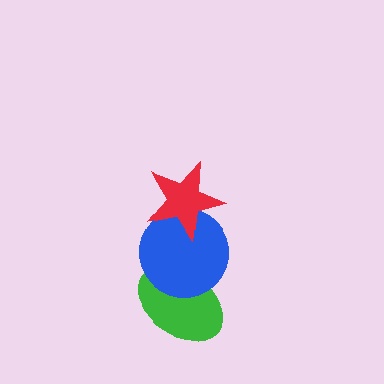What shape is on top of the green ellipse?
The blue circle is on top of the green ellipse.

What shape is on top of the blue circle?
The red star is on top of the blue circle.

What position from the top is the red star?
The red star is 1st from the top.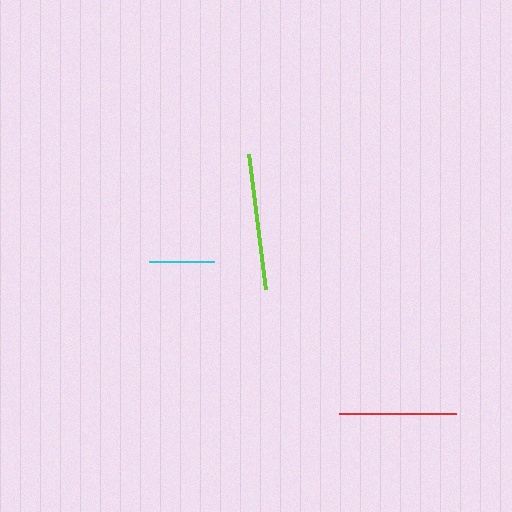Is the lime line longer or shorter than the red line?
The lime line is longer than the red line.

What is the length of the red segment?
The red segment is approximately 117 pixels long.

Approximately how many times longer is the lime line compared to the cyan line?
The lime line is approximately 2.1 times the length of the cyan line.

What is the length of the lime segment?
The lime segment is approximately 136 pixels long.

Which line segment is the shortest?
The cyan line is the shortest at approximately 65 pixels.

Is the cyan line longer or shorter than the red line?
The red line is longer than the cyan line.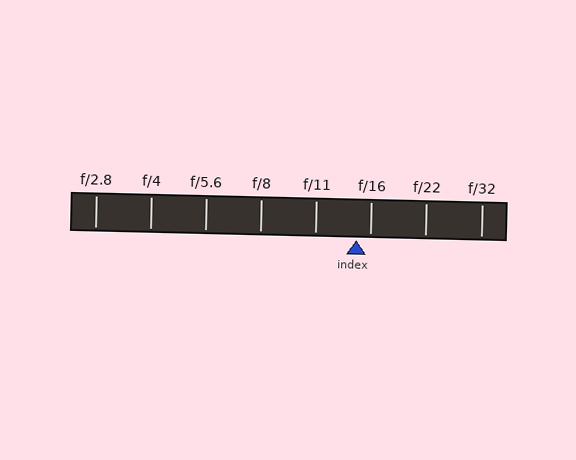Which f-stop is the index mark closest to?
The index mark is closest to f/16.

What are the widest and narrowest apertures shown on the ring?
The widest aperture shown is f/2.8 and the narrowest is f/32.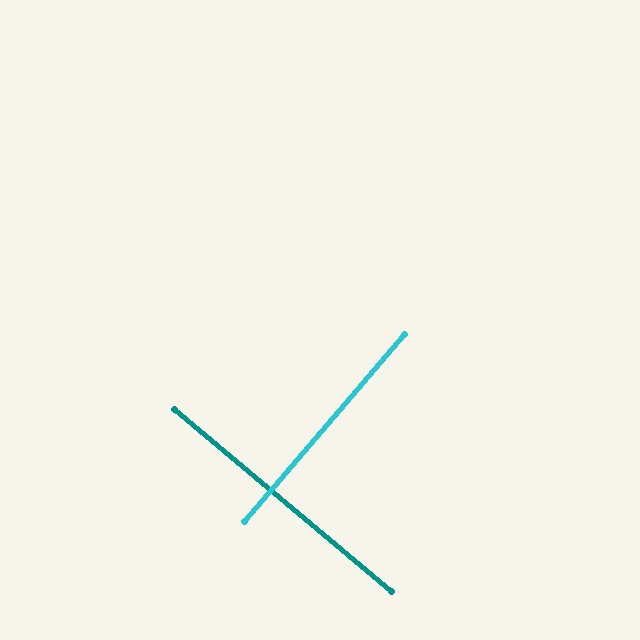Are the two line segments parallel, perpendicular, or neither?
Perpendicular — they meet at approximately 89°.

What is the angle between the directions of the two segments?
Approximately 89 degrees.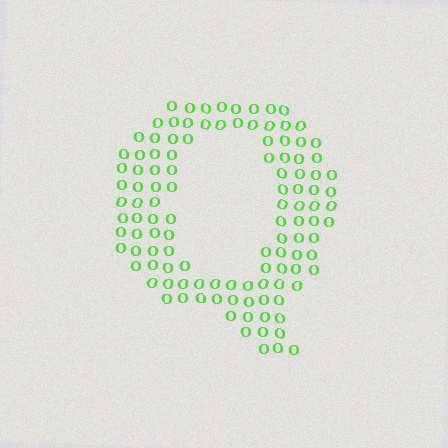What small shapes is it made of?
It is made of small letter O's.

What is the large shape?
The large shape is the letter Q.